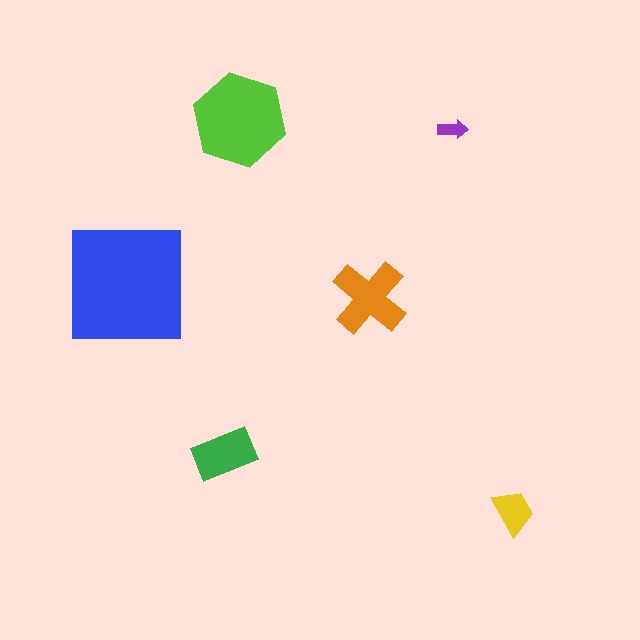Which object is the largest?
The blue square.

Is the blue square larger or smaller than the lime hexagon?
Larger.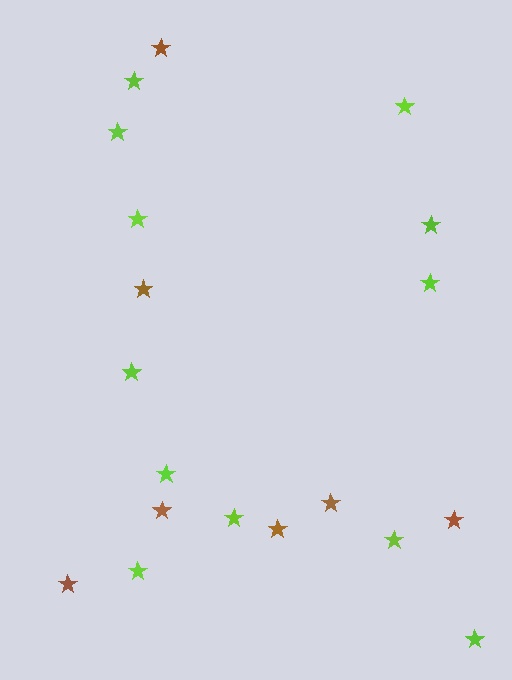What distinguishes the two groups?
There are 2 groups: one group of brown stars (7) and one group of lime stars (12).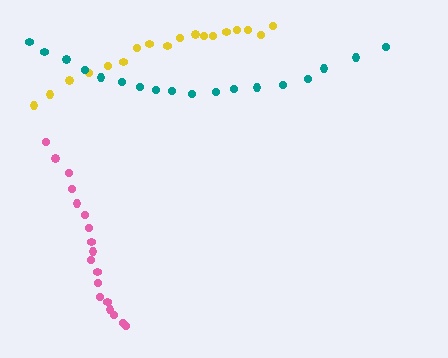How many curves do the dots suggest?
There are 3 distinct paths.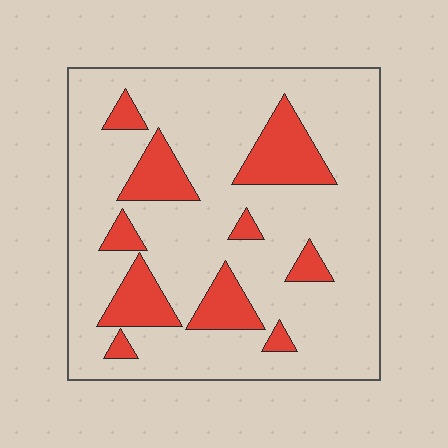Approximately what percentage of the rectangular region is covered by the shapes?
Approximately 20%.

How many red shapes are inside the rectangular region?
10.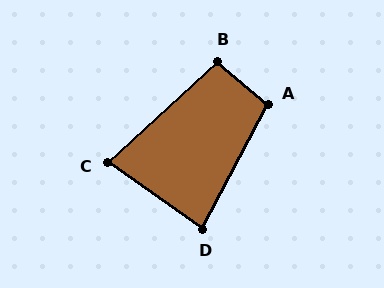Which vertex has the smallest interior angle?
C, at approximately 78 degrees.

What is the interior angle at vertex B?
Approximately 98 degrees (obtuse).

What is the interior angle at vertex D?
Approximately 82 degrees (acute).